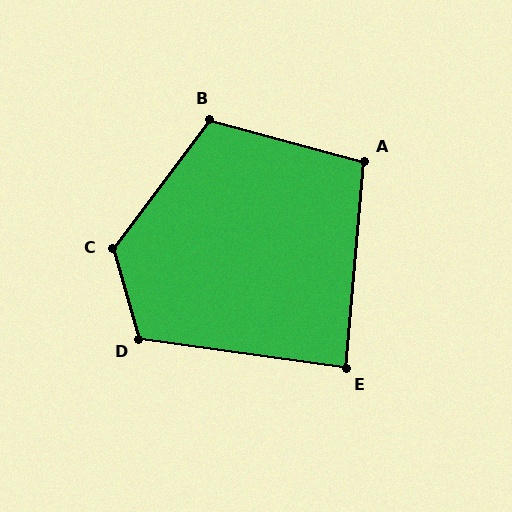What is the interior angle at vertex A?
Approximately 100 degrees (obtuse).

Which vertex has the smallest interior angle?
E, at approximately 87 degrees.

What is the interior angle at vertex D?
Approximately 114 degrees (obtuse).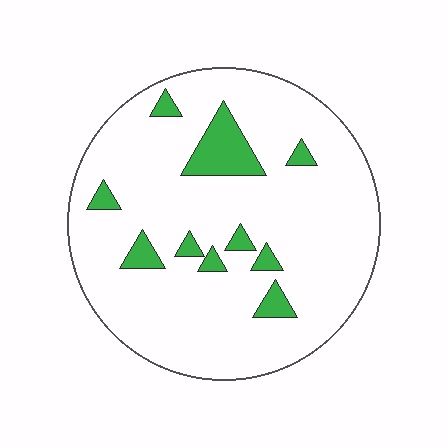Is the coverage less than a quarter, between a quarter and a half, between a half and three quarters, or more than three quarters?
Less than a quarter.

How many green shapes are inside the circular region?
10.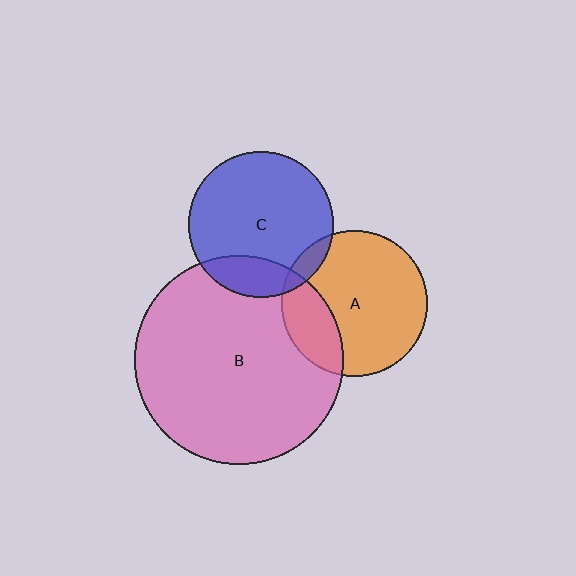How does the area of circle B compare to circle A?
Approximately 2.0 times.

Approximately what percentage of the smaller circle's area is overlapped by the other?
Approximately 20%.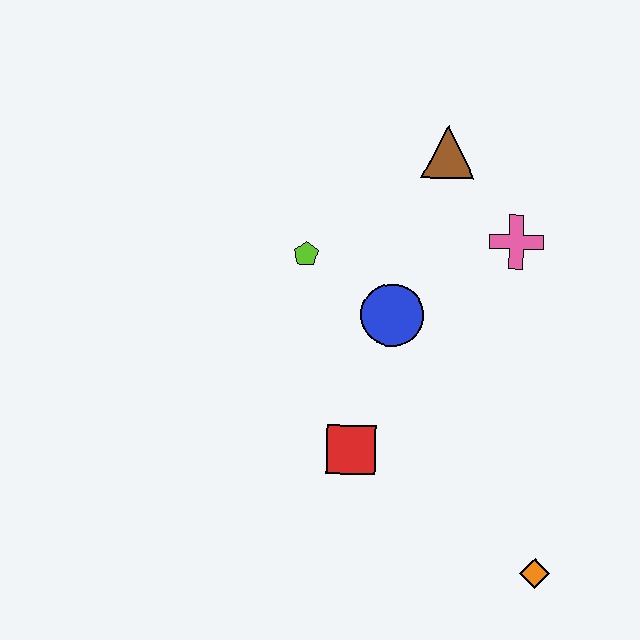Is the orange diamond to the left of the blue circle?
No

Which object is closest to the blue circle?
The lime pentagon is closest to the blue circle.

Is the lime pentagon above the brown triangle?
No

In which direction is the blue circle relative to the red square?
The blue circle is above the red square.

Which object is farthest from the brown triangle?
The orange diamond is farthest from the brown triangle.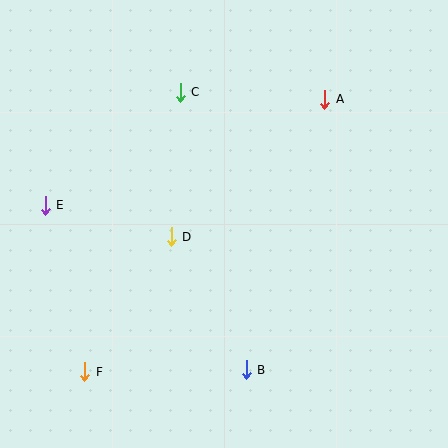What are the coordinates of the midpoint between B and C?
The midpoint between B and C is at (213, 231).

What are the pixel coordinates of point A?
Point A is at (325, 99).